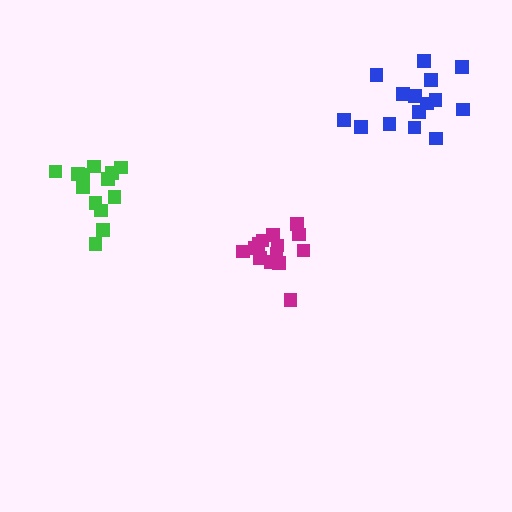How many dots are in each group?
Group 1: 14 dots, Group 2: 13 dots, Group 3: 15 dots (42 total).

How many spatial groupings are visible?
There are 3 spatial groupings.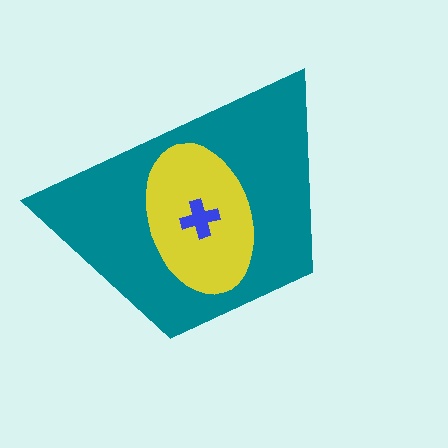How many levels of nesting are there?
3.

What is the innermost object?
The blue cross.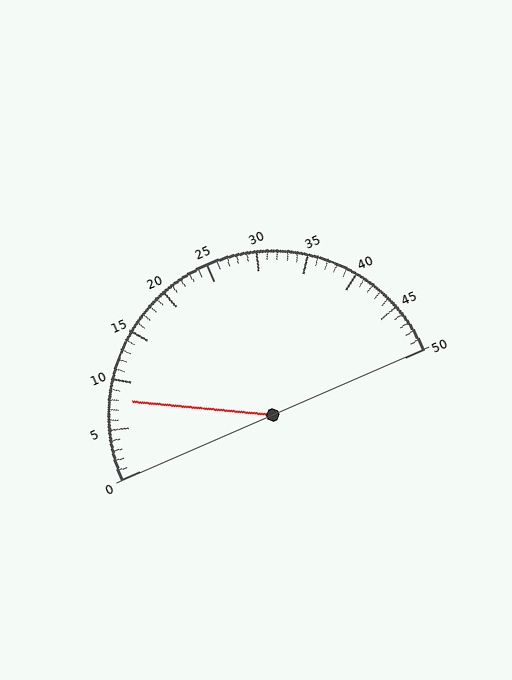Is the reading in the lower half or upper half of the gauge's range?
The reading is in the lower half of the range (0 to 50).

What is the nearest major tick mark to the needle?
The nearest major tick mark is 10.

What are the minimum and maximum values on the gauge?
The gauge ranges from 0 to 50.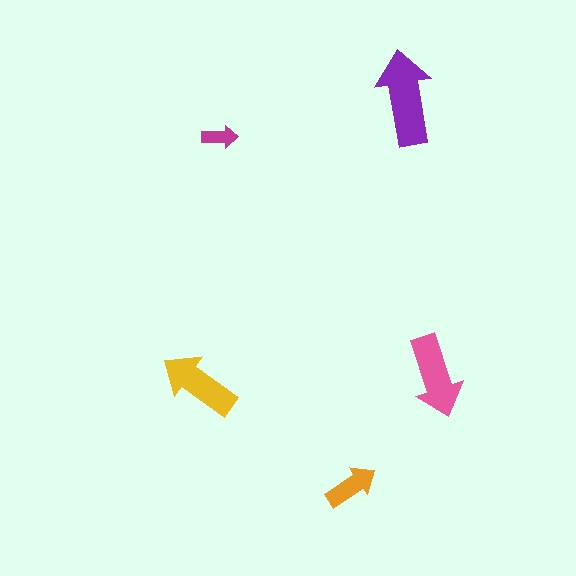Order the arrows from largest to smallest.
the purple one, the pink one, the yellow one, the orange one, the magenta one.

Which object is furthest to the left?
The yellow arrow is leftmost.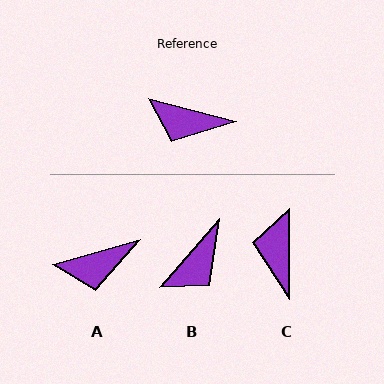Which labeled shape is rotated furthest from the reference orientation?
C, about 75 degrees away.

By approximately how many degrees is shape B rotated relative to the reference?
Approximately 64 degrees counter-clockwise.